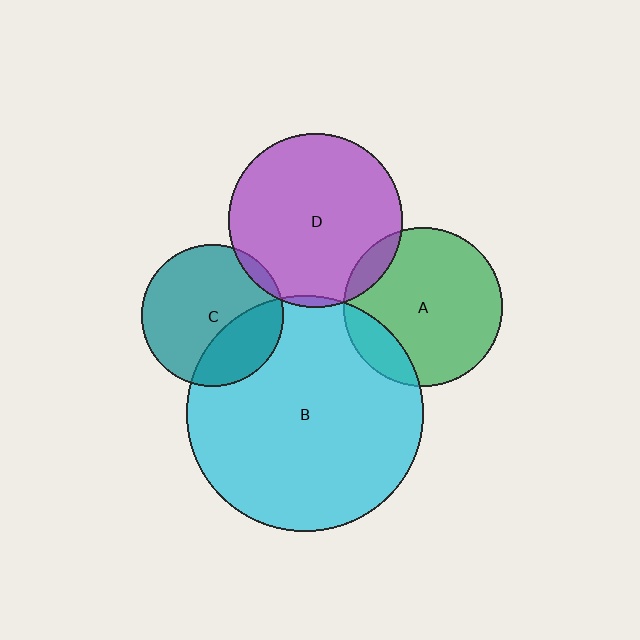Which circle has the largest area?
Circle B (cyan).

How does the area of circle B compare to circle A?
Approximately 2.2 times.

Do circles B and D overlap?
Yes.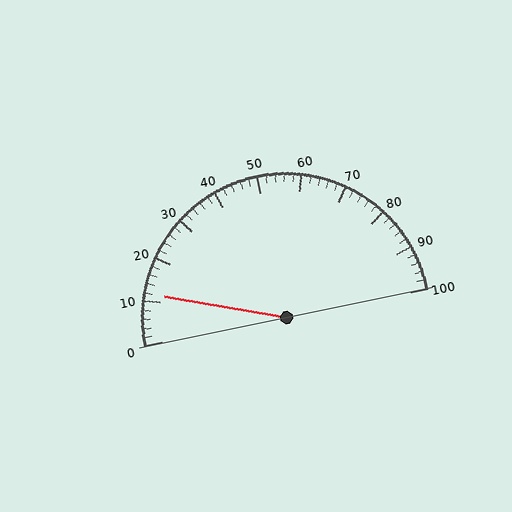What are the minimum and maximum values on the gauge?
The gauge ranges from 0 to 100.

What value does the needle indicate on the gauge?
The needle indicates approximately 12.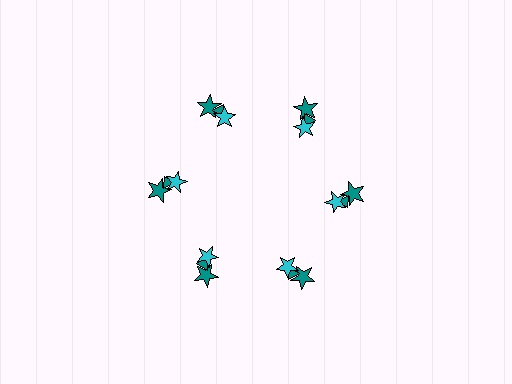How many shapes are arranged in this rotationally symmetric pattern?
There are 18 shapes, arranged in 6 groups of 3.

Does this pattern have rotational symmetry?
Yes, this pattern has 6-fold rotational symmetry. It looks the same after rotating 60 degrees around the center.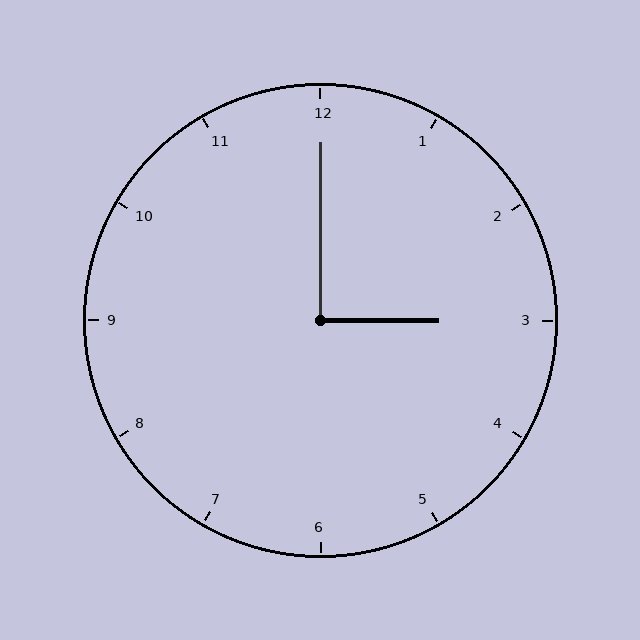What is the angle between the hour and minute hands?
Approximately 90 degrees.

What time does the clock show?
3:00.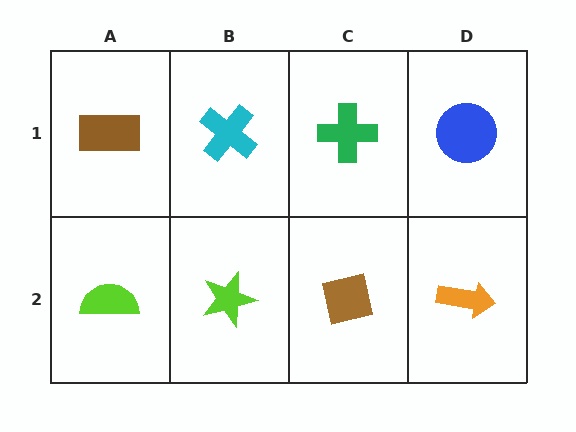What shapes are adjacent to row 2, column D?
A blue circle (row 1, column D), a brown square (row 2, column C).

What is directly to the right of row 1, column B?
A green cross.